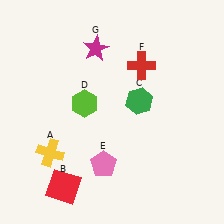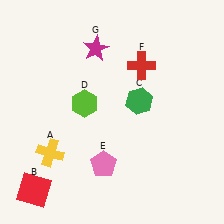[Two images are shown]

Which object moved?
The red square (B) moved left.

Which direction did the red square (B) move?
The red square (B) moved left.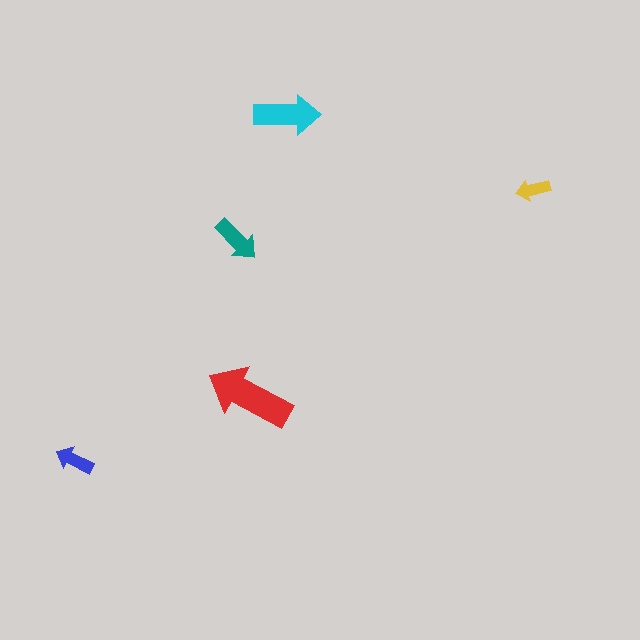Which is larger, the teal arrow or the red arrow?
The red one.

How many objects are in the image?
There are 5 objects in the image.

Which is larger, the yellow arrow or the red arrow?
The red one.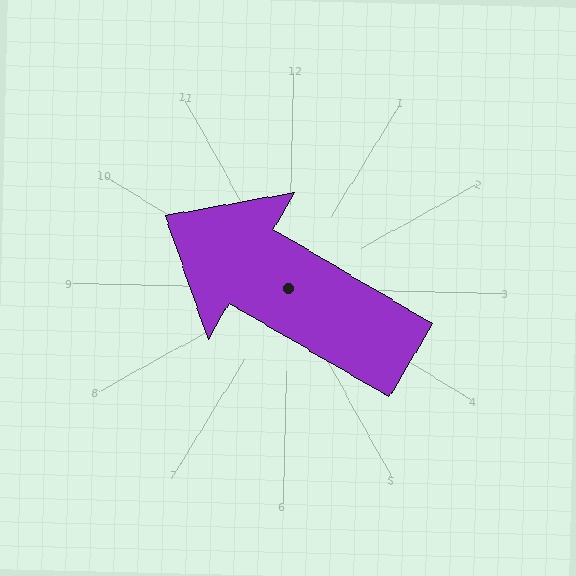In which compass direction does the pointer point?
Northwest.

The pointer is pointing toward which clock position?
Roughly 10 o'clock.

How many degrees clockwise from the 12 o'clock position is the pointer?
Approximately 299 degrees.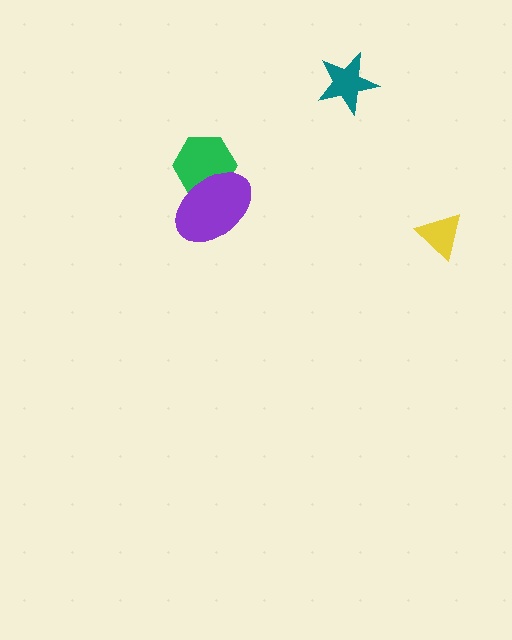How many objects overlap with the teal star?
0 objects overlap with the teal star.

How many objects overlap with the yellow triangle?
0 objects overlap with the yellow triangle.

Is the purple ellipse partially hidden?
No, no other shape covers it.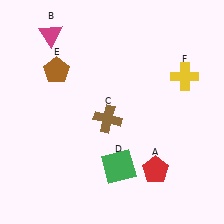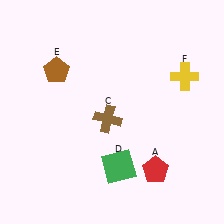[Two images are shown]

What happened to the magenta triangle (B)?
The magenta triangle (B) was removed in Image 2. It was in the top-left area of Image 1.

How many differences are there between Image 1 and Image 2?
There is 1 difference between the two images.